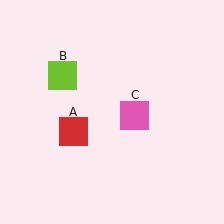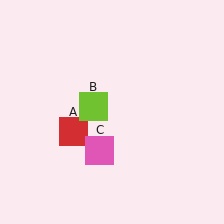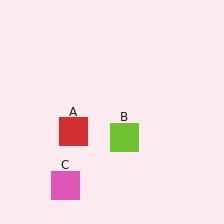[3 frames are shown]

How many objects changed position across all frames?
2 objects changed position: lime square (object B), pink square (object C).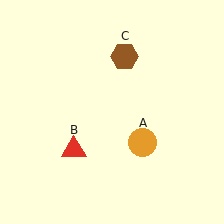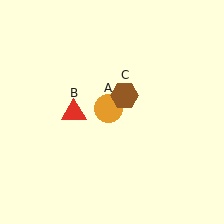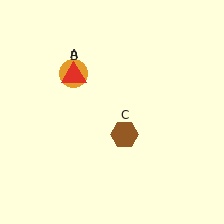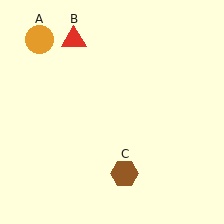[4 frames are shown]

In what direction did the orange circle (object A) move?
The orange circle (object A) moved up and to the left.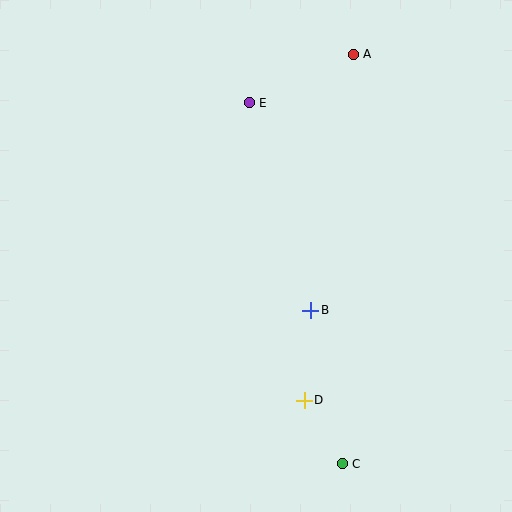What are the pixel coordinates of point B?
Point B is at (311, 310).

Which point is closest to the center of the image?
Point B at (311, 310) is closest to the center.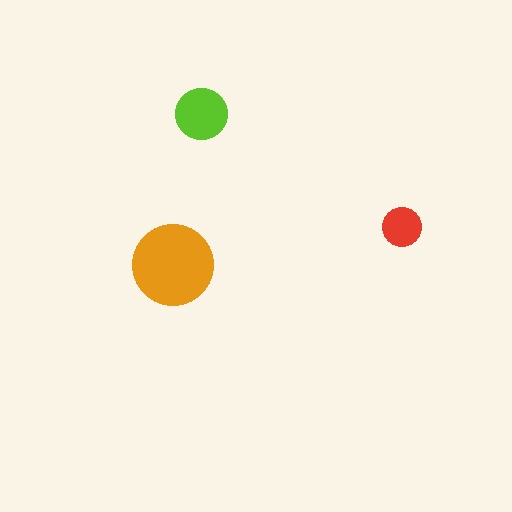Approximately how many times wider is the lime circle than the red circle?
About 1.5 times wider.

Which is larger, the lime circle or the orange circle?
The orange one.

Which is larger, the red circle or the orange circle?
The orange one.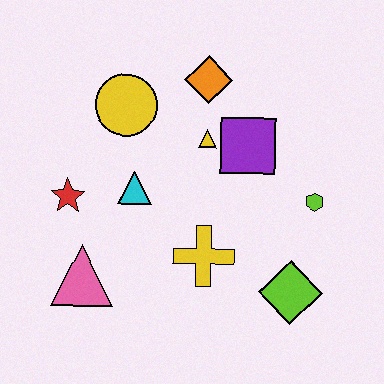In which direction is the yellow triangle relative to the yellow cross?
The yellow triangle is above the yellow cross.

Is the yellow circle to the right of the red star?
Yes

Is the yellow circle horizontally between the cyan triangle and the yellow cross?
No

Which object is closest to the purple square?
The yellow triangle is closest to the purple square.